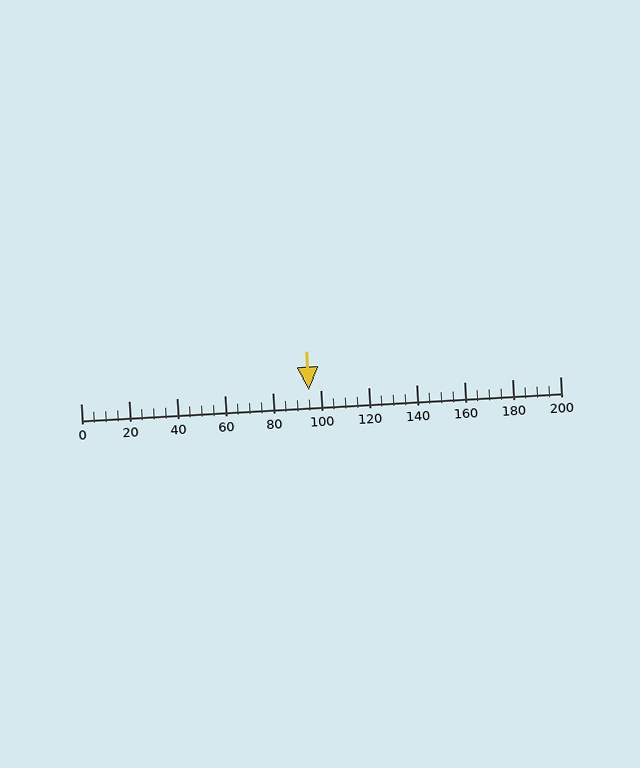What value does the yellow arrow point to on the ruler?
The yellow arrow points to approximately 95.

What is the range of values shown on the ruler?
The ruler shows values from 0 to 200.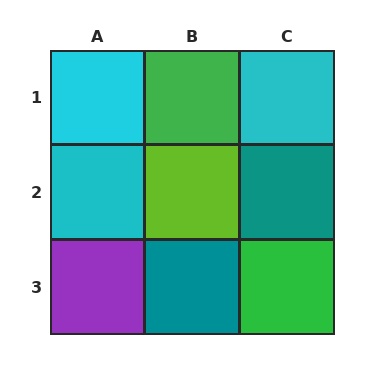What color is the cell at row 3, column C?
Green.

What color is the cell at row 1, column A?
Cyan.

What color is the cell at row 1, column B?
Green.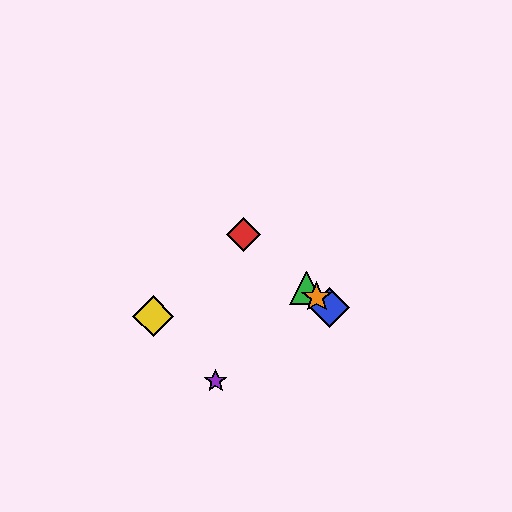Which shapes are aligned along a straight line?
The red diamond, the blue diamond, the green triangle, the orange star are aligned along a straight line.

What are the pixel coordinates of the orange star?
The orange star is at (317, 297).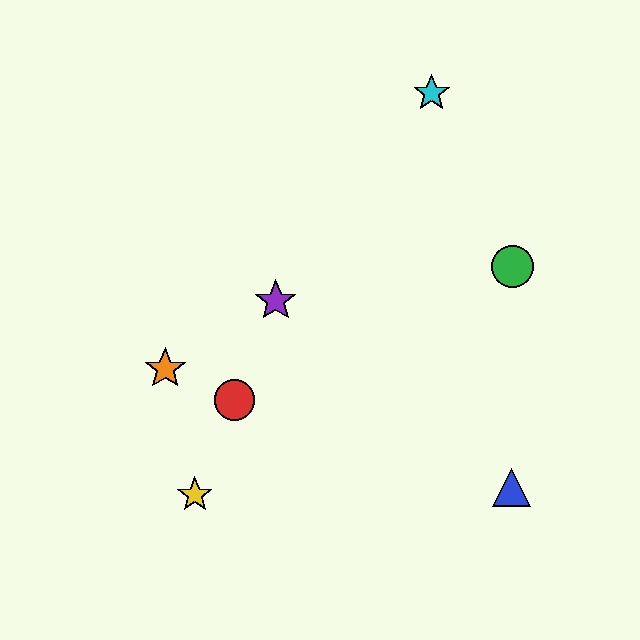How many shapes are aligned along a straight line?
3 shapes (the red circle, the yellow star, the purple star) are aligned along a straight line.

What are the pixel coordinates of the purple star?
The purple star is at (276, 301).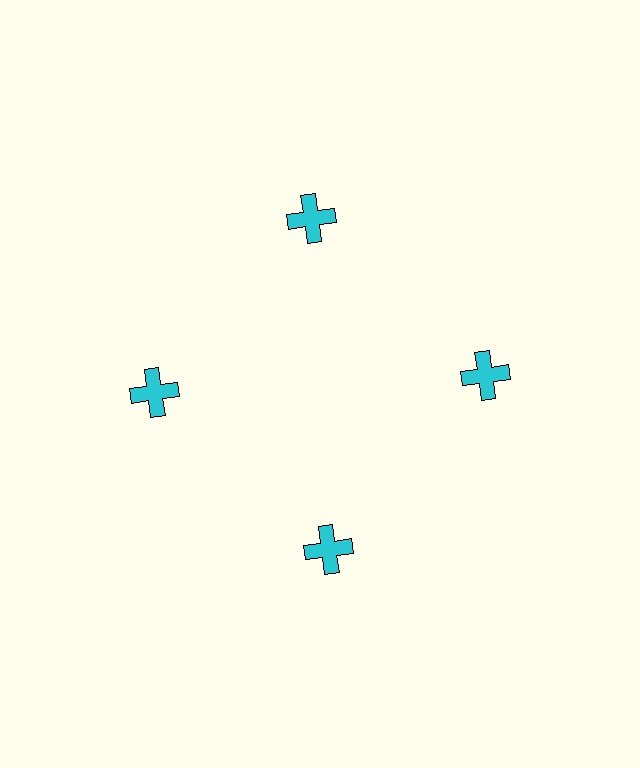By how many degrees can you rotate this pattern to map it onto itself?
The pattern maps onto itself every 90 degrees of rotation.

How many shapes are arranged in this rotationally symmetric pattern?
There are 4 shapes, arranged in 4 groups of 1.